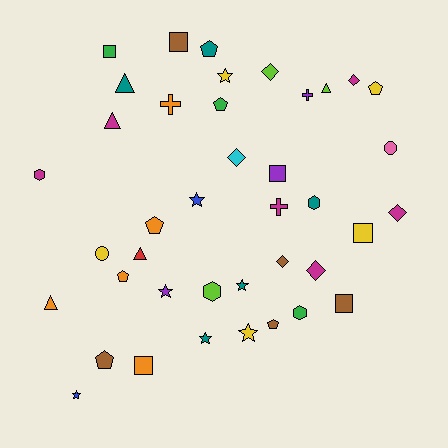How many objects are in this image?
There are 40 objects.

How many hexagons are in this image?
There are 4 hexagons.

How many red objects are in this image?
There is 1 red object.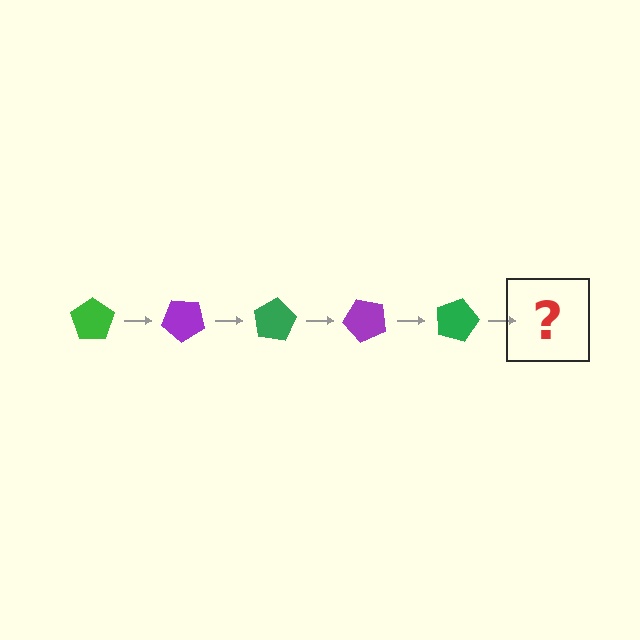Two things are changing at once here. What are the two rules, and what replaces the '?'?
The two rules are that it rotates 40 degrees each step and the color cycles through green and purple. The '?' should be a purple pentagon, rotated 200 degrees from the start.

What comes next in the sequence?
The next element should be a purple pentagon, rotated 200 degrees from the start.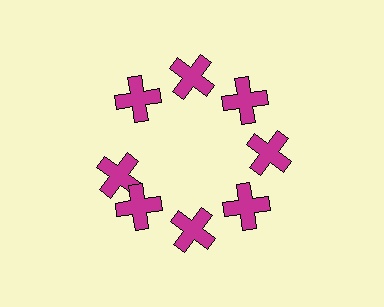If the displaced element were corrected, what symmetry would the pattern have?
It would have 8-fold rotational symmetry — the pattern would map onto itself every 45 degrees.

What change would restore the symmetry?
The symmetry would be restored by rotating it back into even spacing with its neighbors so that all 8 crosses sit at equal angles and equal distance from the center.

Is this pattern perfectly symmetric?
No. The 8 magenta crosses are arranged in a ring, but one element near the 9 o'clock position is rotated out of alignment along the ring, breaking the 8-fold rotational symmetry.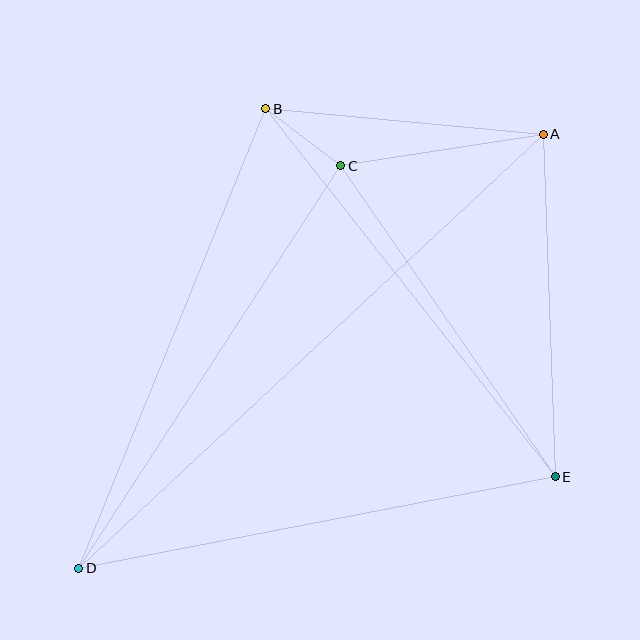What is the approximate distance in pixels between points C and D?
The distance between C and D is approximately 480 pixels.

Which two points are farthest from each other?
Points A and D are farthest from each other.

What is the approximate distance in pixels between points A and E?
The distance between A and E is approximately 343 pixels.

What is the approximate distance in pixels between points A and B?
The distance between A and B is approximately 279 pixels.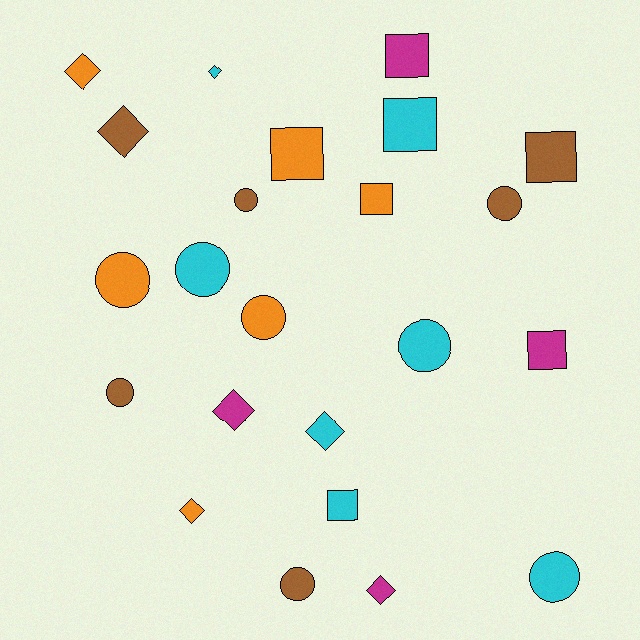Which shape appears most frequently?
Circle, with 9 objects.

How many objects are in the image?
There are 23 objects.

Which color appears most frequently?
Cyan, with 7 objects.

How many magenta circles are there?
There are no magenta circles.